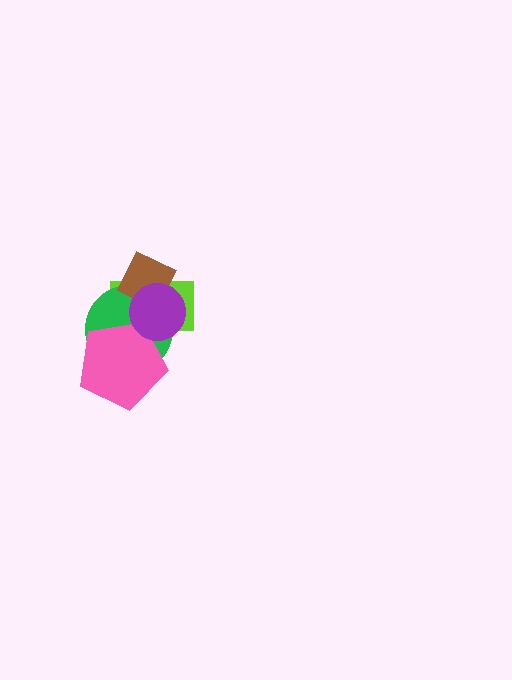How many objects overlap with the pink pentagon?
3 objects overlap with the pink pentagon.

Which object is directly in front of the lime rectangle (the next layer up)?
The green circle is directly in front of the lime rectangle.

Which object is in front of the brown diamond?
The purple circle is in front of the brown diamond.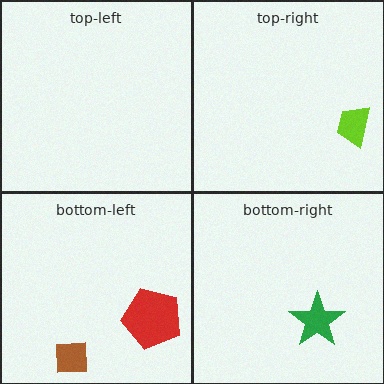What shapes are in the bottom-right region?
The green star.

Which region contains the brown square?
The bottom-left region.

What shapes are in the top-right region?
The lime trapezoid.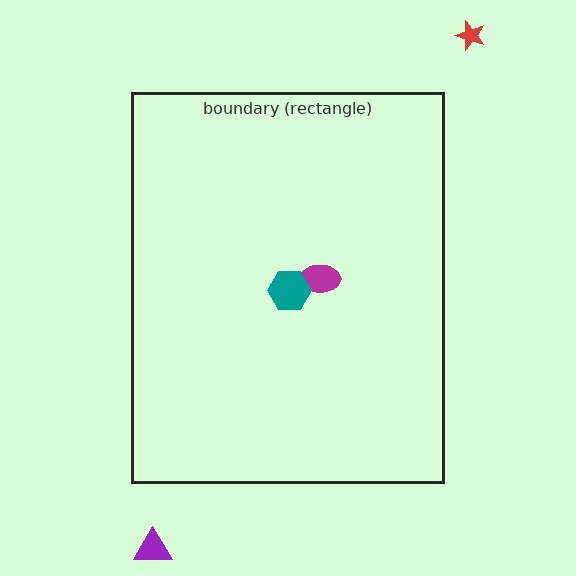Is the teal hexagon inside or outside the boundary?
Inside.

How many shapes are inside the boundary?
2 inside, 2 outside.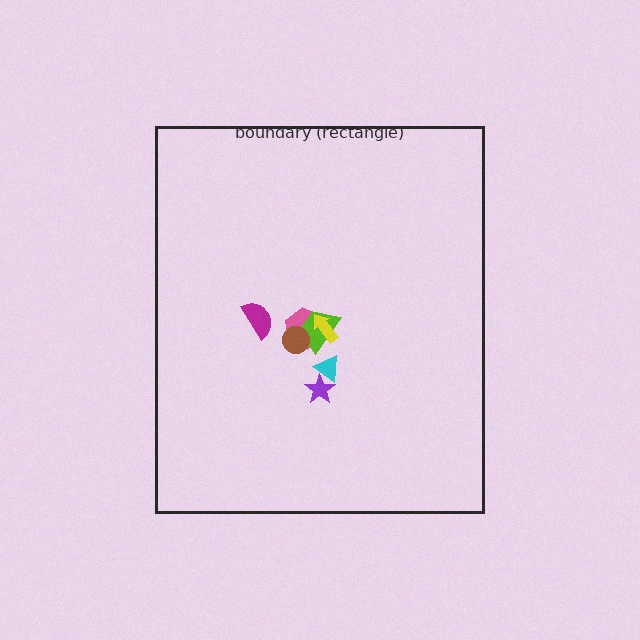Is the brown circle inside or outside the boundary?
Inside.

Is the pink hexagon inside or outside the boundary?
Inside.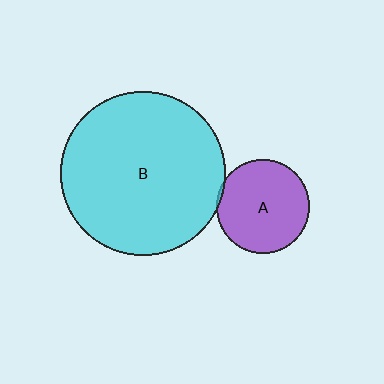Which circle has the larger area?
Circle B (cyan).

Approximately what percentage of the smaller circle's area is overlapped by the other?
Approximately 5%.